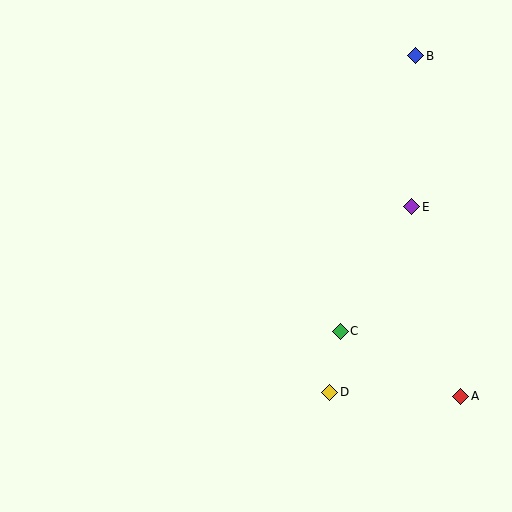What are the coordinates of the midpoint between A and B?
The midpoint between A and B is at (438, 226).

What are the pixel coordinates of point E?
Point E is at (412, 207).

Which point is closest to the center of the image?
Point C at (340, 331) is closest to the center.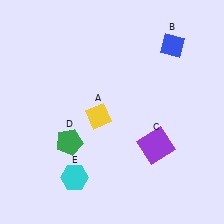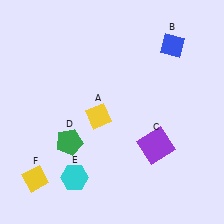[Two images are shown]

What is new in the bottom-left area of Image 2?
A yellow diamond (F) was added in the bottom-left area of Image 2.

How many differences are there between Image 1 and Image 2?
There is 1 difference between the two images.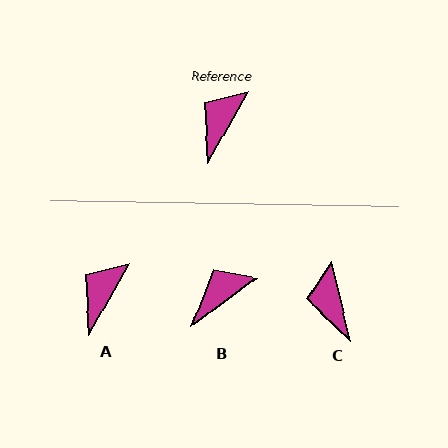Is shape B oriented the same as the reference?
No, it is off by about 24 degrees.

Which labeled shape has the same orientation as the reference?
A.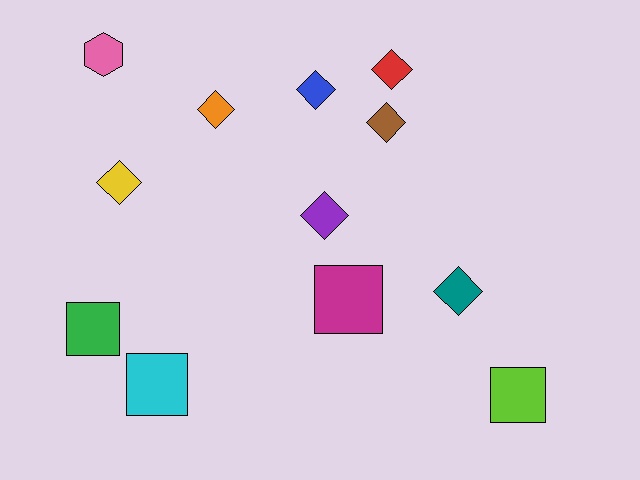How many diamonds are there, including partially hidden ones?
There are 7 diamonds.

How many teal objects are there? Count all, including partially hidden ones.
There is 1 teal object.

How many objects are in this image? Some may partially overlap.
There are 12 objects.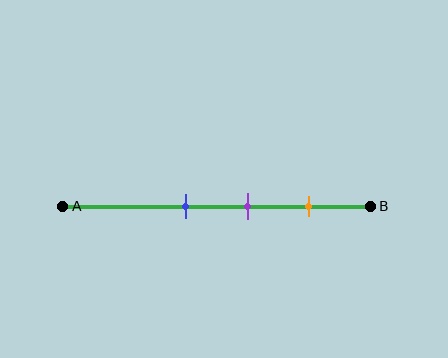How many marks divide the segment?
There are 3 marks dividing the segment.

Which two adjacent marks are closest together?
The blue and purple marks are the closest adjacent pair.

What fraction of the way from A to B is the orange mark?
The orange mark is approximately 80% (0.8) of the way from A to B.